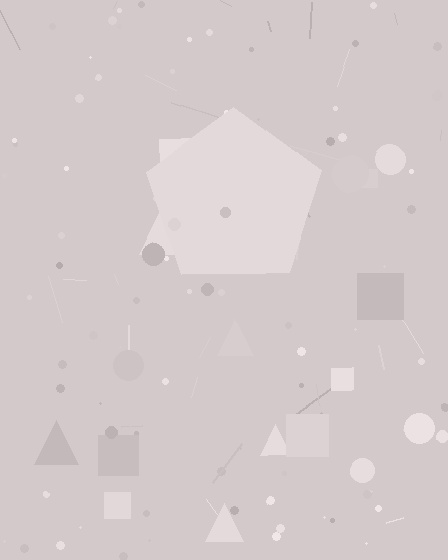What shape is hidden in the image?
A pentagon is hidden in the image.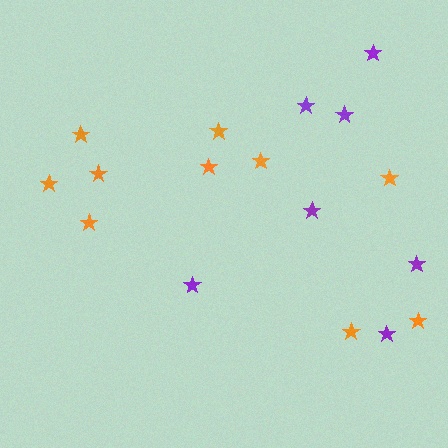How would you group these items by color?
There are 2 groups: one group of purple stars (7) and one group of orange stars (10).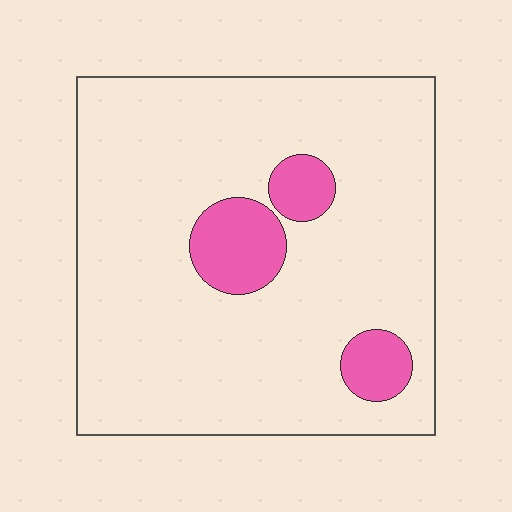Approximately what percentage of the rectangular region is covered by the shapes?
Approximately 10%.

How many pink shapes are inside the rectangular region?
3.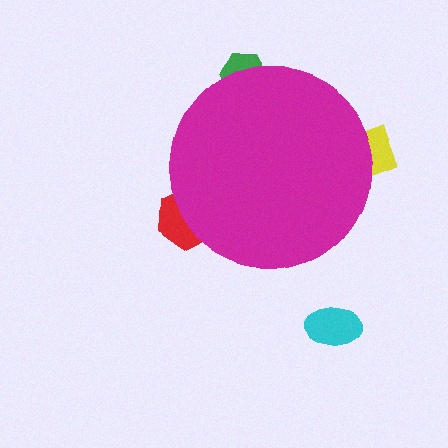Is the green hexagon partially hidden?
Yes, the green hexagon is partially hidden behind the magenta circle.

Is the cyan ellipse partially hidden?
No, the cyan ellipse is fully visible.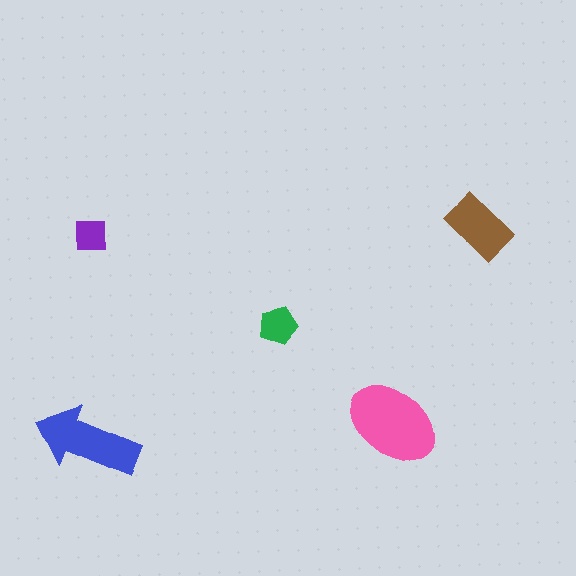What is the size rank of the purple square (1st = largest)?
5th.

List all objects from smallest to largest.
The purple square, the green pentagon, the brown rectangle, the blue arrow, the pink ellipse.